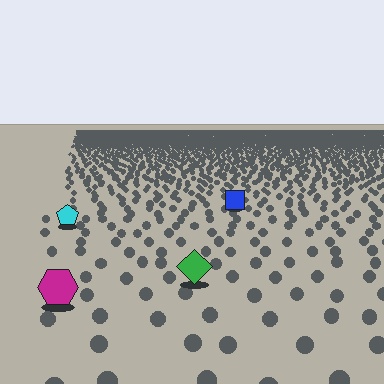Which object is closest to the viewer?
The magenta hexagon is closest. The texture marks near it are larger and more spread out.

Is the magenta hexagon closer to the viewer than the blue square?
Yes. The magenta hexagon is closer — you can tell from the texture gradient: the ground texture is coarser near it.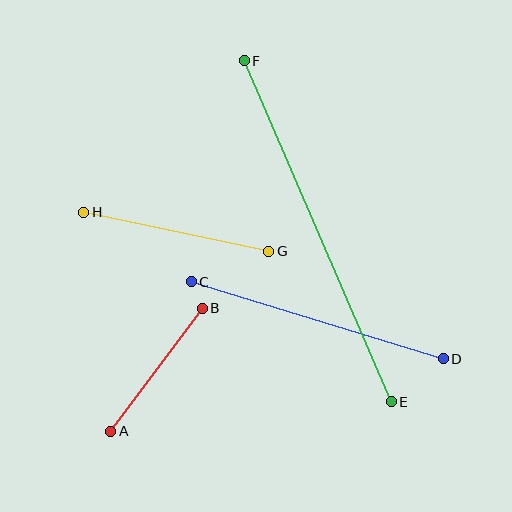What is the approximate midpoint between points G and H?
The midpoint is at approximately (176, 232) pixels.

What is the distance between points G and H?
The distance is approximately 189 pixels.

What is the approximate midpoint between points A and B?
The midpoint is at approximately (157, 370) pixels.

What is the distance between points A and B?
The distance is approximately 153 pixels.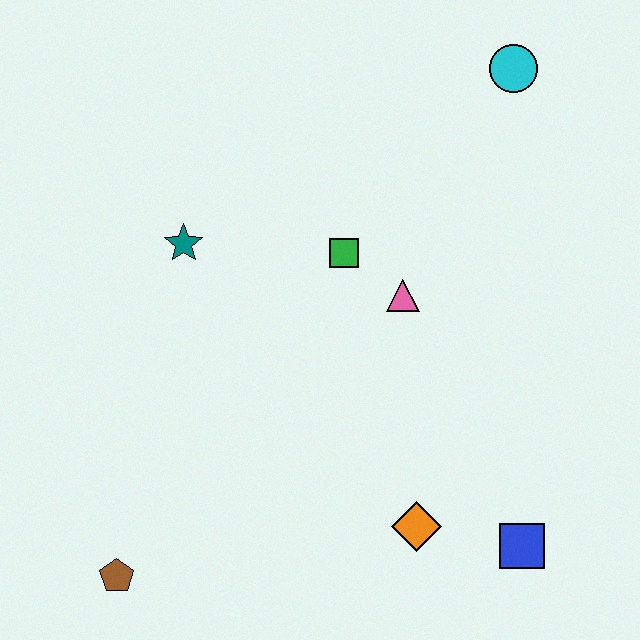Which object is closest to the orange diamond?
The blue square is closest to the orange diamond.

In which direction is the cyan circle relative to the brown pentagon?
The cyan circle is above the brown pentagon.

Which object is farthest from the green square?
The brown pentagon is farthest from the green square.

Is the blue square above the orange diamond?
No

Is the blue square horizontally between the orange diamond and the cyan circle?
No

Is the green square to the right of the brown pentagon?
Yes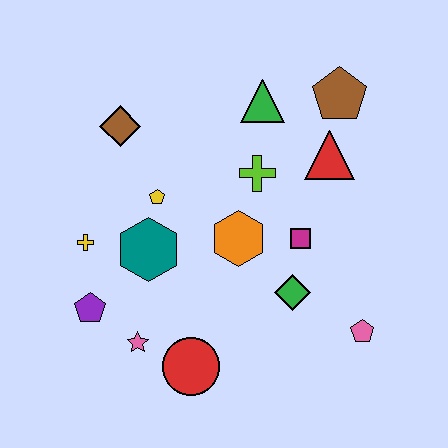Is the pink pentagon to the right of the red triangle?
Yes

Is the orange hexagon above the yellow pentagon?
No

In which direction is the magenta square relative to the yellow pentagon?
The magenta square is to the right of the yellow pentagon.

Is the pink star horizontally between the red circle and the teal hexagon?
No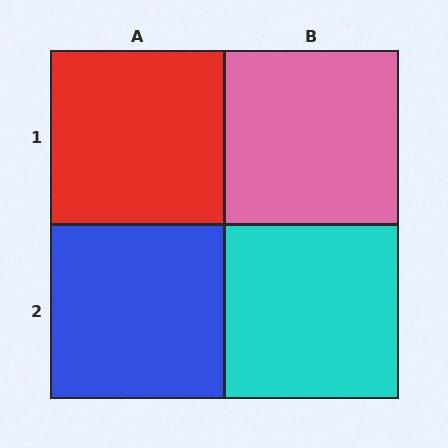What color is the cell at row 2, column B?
Cyan.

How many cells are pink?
1 cell is pink.